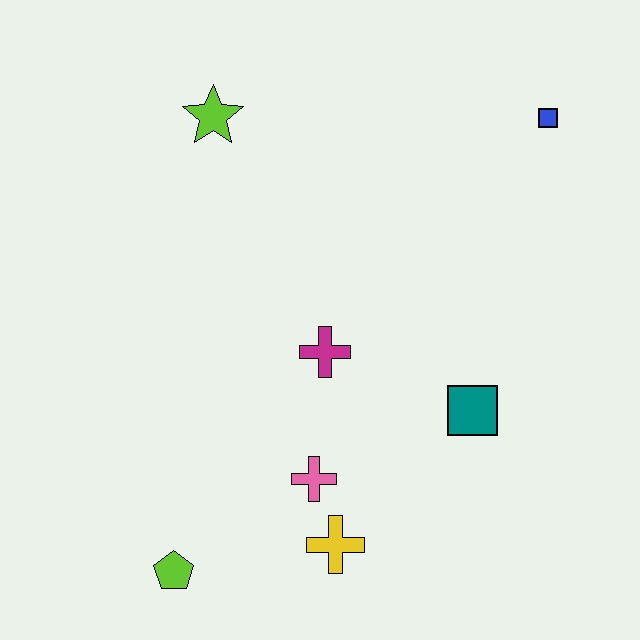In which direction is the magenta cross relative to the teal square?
The magenta cross is to the left of the teal square.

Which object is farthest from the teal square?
The lime star is farthest from the teal square.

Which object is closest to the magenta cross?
The pink cross is closest to the magenta cross.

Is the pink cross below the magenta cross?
Yes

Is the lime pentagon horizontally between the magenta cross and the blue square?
No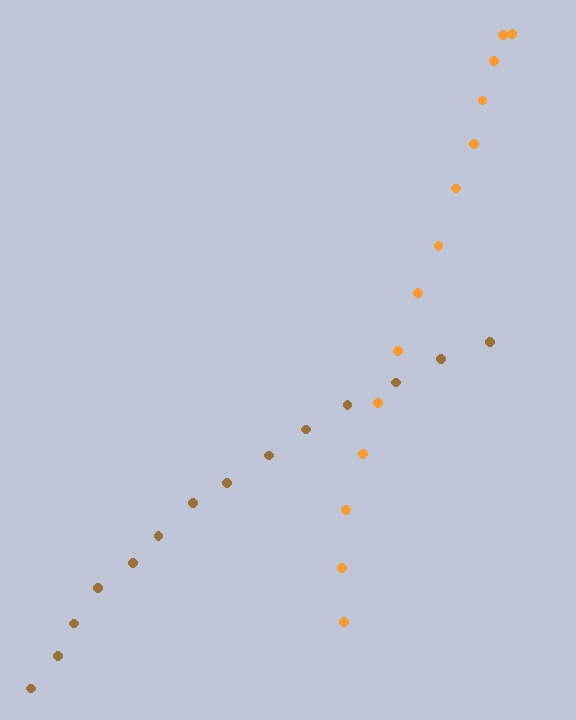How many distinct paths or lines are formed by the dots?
There are 2 distinct paths.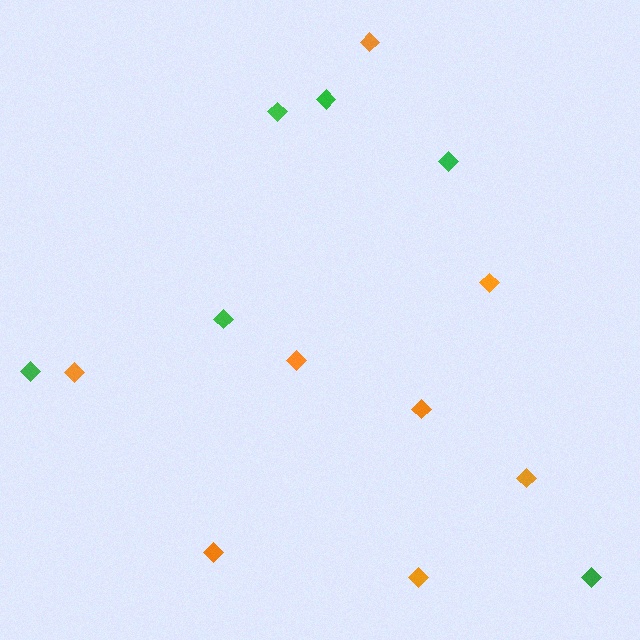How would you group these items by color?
There are 2 groups: one group of green diamonds (6) and one group of orange diamonds (8).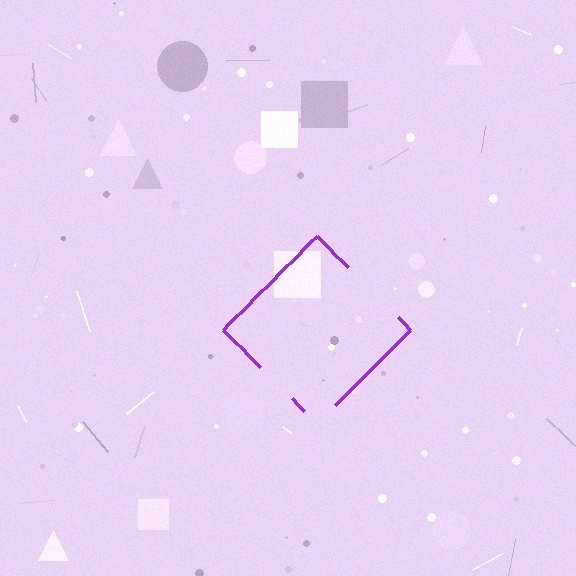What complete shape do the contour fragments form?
The contour fragments form a diamond.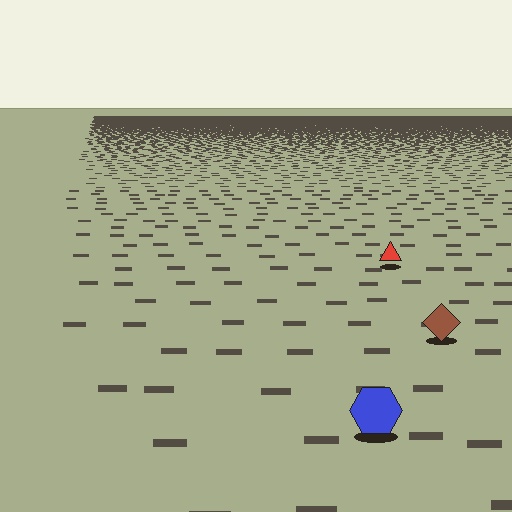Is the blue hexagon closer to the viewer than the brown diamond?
Yes. The blue hexagon is closer — you can tell from the texture gradient: the ground texture is coarser near it.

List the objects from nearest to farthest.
From nearest to farthest: the blue hexagon, the brown diamond, the red triangle.